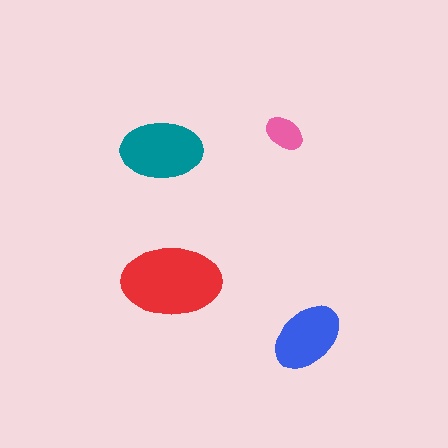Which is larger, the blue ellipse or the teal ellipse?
The teal one.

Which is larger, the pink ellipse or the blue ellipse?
The blue one.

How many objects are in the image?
There are 4 objects in the image.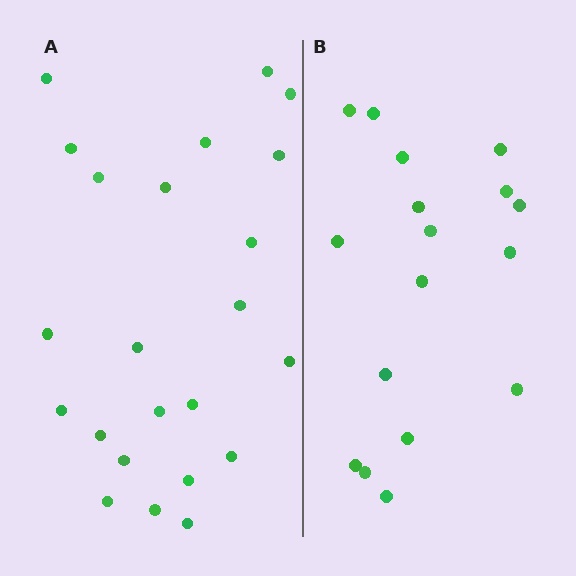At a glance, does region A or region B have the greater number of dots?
Region A (the left region) has more dots.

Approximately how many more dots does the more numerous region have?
Region A has about 6 more dots than region B.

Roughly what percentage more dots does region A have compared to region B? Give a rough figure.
About 35% more.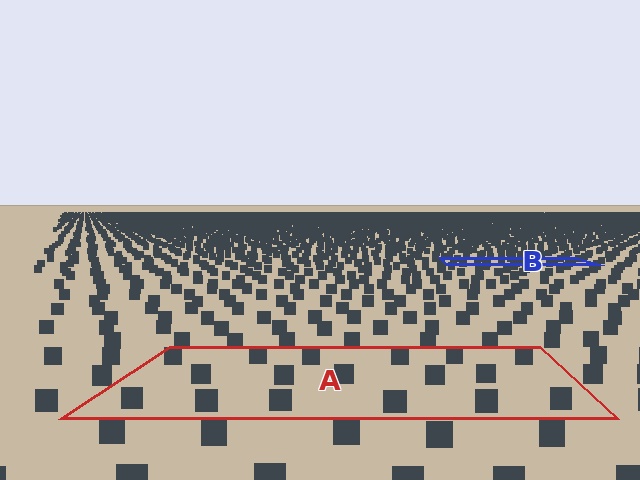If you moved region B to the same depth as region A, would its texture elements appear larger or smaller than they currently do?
They would appear larger. At a closer depth, the same texture elements are projected at a bigger on-screen size.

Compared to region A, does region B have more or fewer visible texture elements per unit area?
Region B has more texture elements per unit area — they are packed more densely because it is farther away.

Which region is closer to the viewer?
Region A is closer. The texture elements there are larger and more spread out.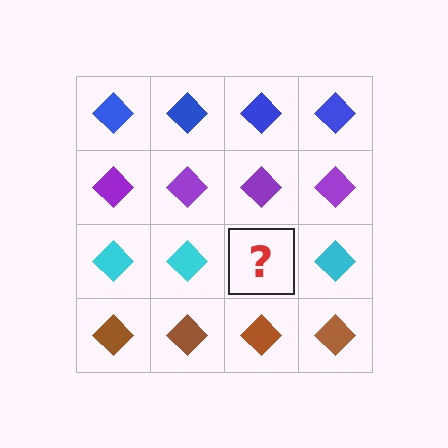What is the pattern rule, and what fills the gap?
The rule is that each row has a consistent color. The gap should be filled with a cyan diamond.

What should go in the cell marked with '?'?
The missing cell should contain a cyan diamond.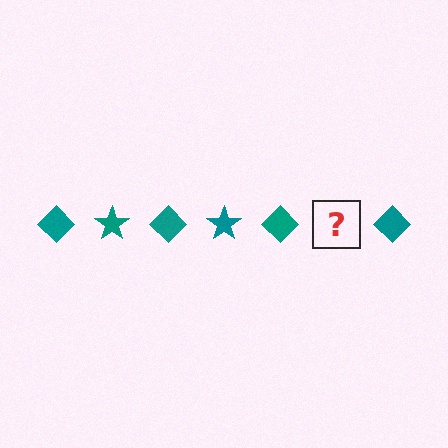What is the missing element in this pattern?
The missing element is a teal star.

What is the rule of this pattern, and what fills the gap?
The rule is that the pattern cycles through diamond, star shapes in teal. The gap should be filled with a teal star.